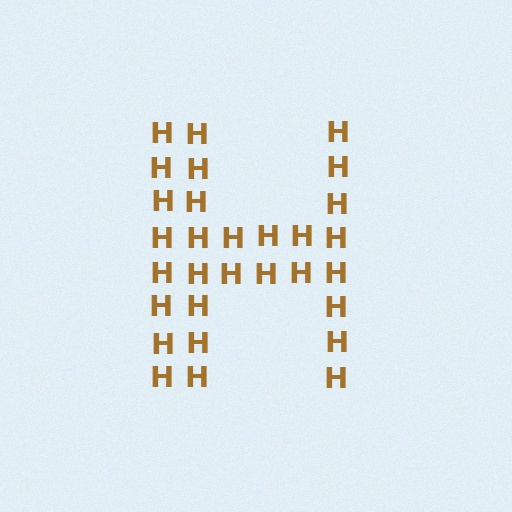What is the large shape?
The large shape is the letter H.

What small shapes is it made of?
It is made of small letter H's.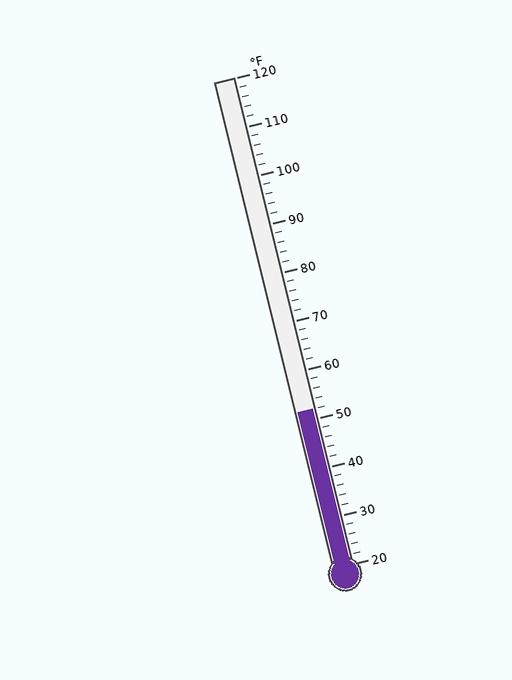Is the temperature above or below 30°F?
The temperature is above 30°F.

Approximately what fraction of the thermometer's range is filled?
The thermometer is filled to approximately 30% of its range.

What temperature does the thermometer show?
The thermometer shows approximately 52°F.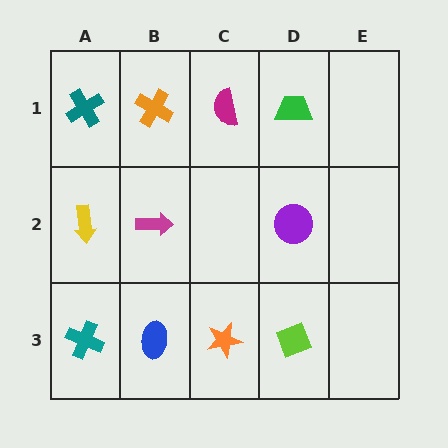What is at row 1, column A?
A teal cross.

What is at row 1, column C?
A magenta semicircle.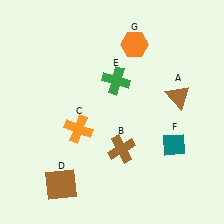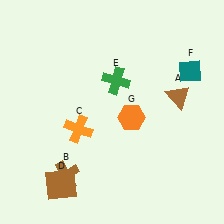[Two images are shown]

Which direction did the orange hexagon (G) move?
The orange hexagon (G) moved down.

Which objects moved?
The objects that moved are: the brown cross (B), the teal diamond (F), the orange hexagon (G).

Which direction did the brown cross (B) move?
The brown cross (B) moved left.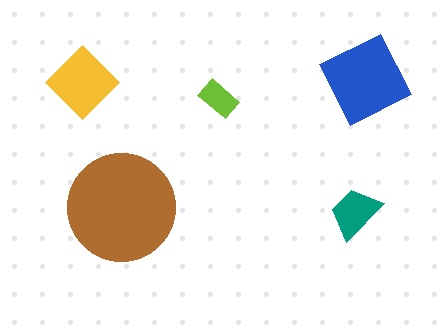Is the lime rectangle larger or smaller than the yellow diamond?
Smaller.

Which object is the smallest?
The lime rectangle.